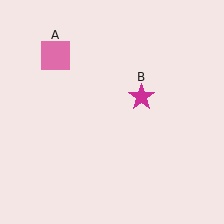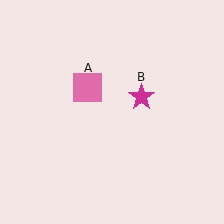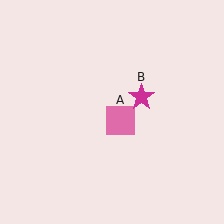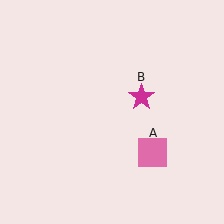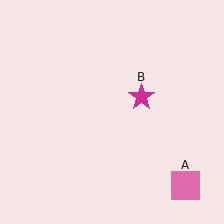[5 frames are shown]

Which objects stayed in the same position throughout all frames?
Magenta star (object B) remained stationary.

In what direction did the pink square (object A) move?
The pink square (object A) moved down and to the right.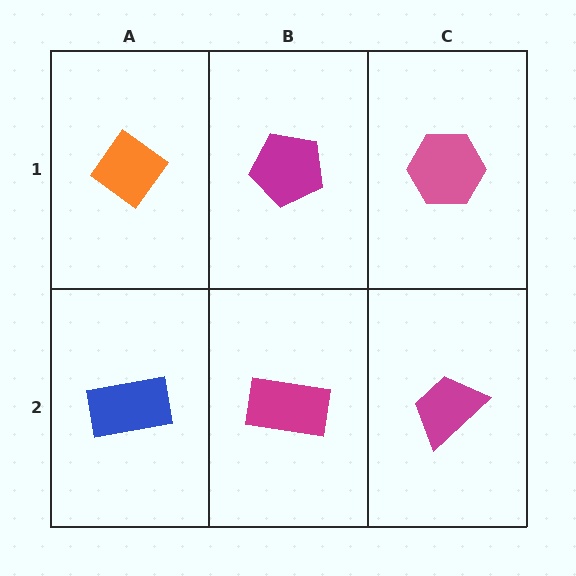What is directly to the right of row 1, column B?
A pink hexagon.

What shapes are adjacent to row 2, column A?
An orange diamond (row 1, column A), a magenta rectangle (row 2, column B).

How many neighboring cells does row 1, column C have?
2.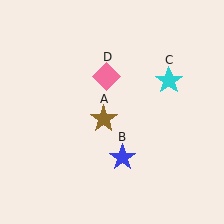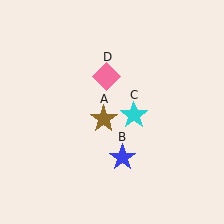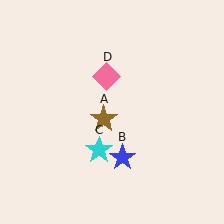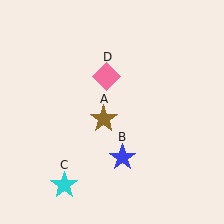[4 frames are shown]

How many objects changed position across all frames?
1 object changed position: cyan star (object C).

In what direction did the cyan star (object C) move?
The cyan star (object C) moved down and to the left.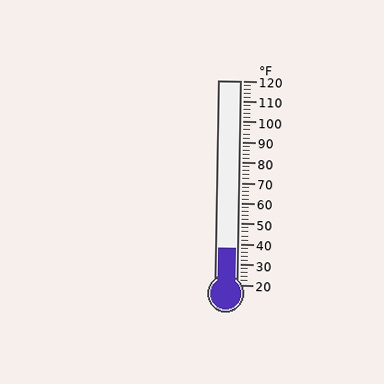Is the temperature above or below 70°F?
The temperature is below 70°F.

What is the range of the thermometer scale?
The thermometer scale ranges from 20°F to 120°F.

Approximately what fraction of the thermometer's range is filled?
The thermometer is filled to approximately 20% of its range.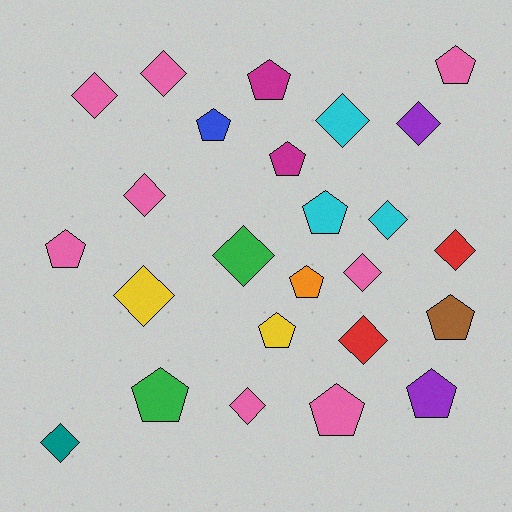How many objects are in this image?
There are 25 objects.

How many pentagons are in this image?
There are 12 pentagons.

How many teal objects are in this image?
There is 1 teal object.